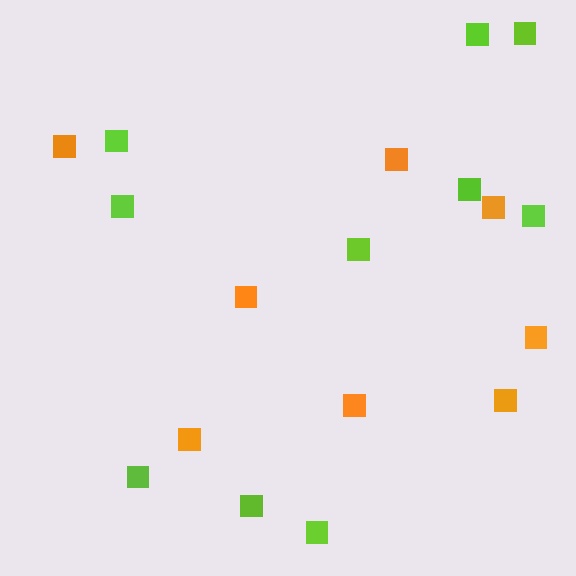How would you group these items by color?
There are 2 groups: one group of orange squares (8) and one group of lime squares (10).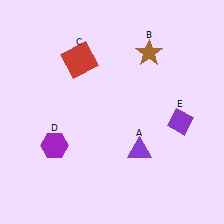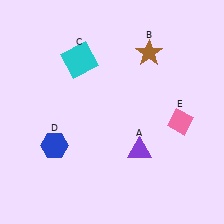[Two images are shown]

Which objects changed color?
C changed from red to cyan. D changed from purple to blue. E changed from purple to pink.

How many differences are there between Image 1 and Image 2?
There are 3 differences between the two images.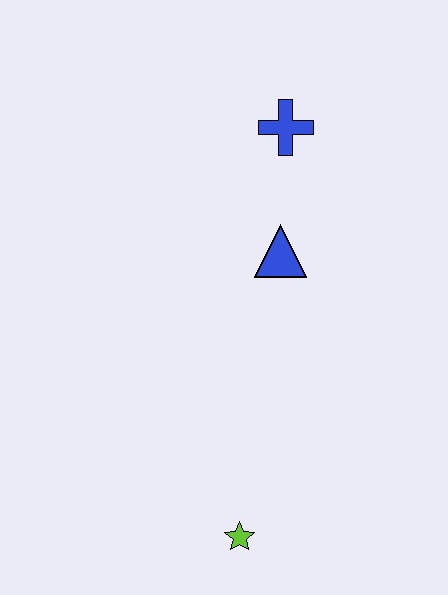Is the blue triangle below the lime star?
No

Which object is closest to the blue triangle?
The blue cross is closest to the blue triangle.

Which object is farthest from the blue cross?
The lime star is farthest from the blue cross.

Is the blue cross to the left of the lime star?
No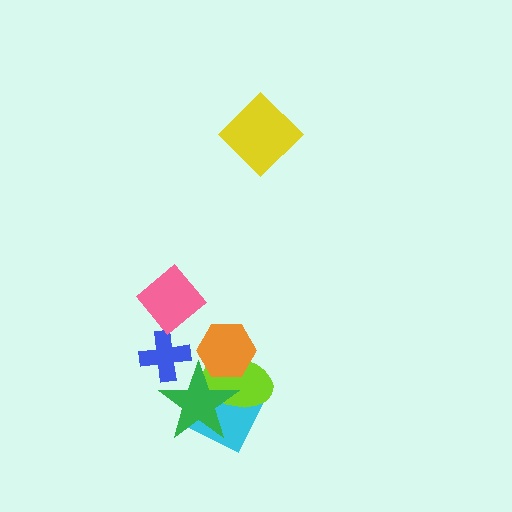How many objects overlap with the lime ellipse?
3 objects overlap with the lime ellipse.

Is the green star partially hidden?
Yes, it is partially covered by another shape.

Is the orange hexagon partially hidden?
No, no other shape covers it.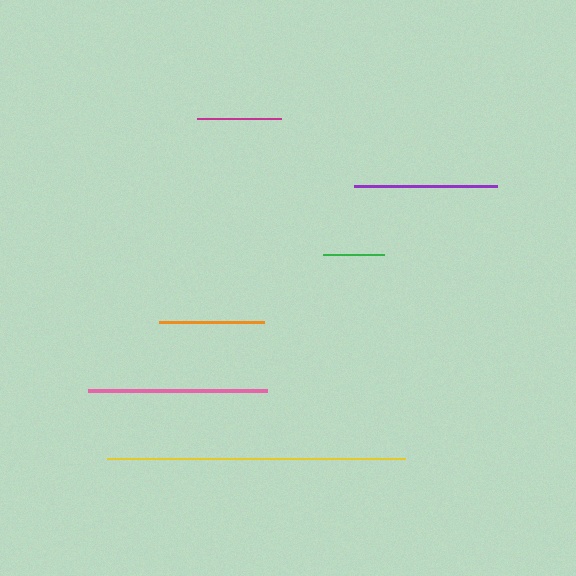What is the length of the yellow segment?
The yellow segment is approximately 297 pixels long.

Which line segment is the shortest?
The green line is the shortest at approximately 61 pixels.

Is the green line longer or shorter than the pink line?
The pink line is longer than the green line.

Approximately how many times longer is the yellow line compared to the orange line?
The yellow line is approximately 2.8 times the length of the orange line.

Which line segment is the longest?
The yellow line is the longest at approximately 297 pixels.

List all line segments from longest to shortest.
From longest to shortest: yellow, pink, purple, orange, magenta, green.